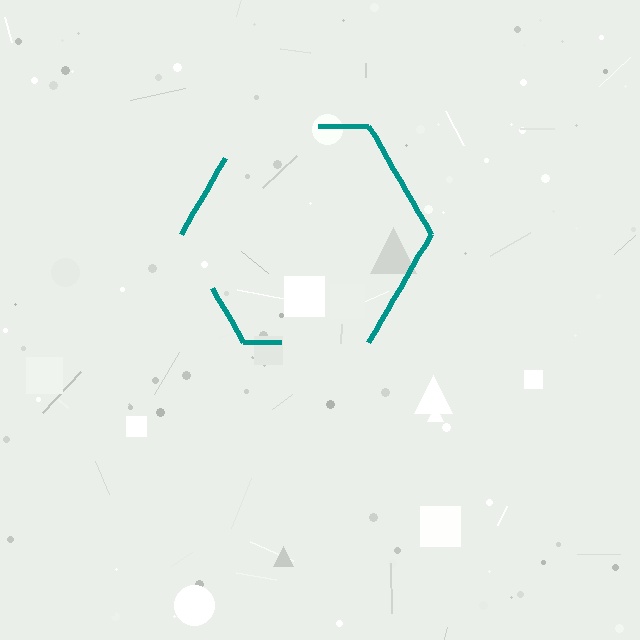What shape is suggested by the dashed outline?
The dashed outline suggests a hexagon.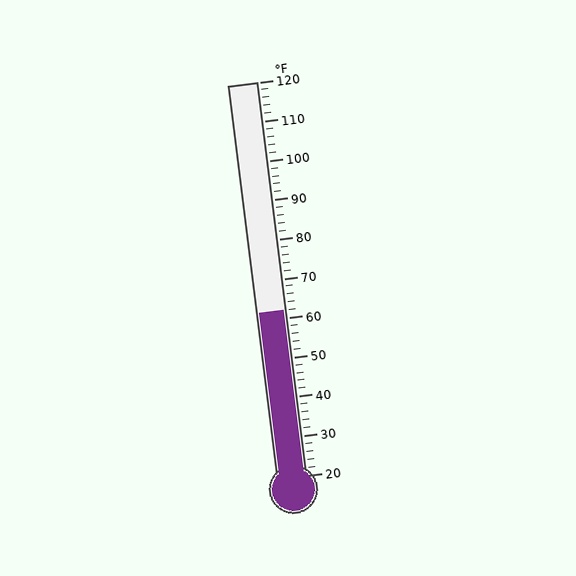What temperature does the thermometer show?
The thermometer shows approximately 62°F.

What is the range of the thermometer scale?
The thermometer scale ranges from 20°F to 120°F.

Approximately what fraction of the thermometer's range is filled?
The thermometer is filled to approximately 40% of its range.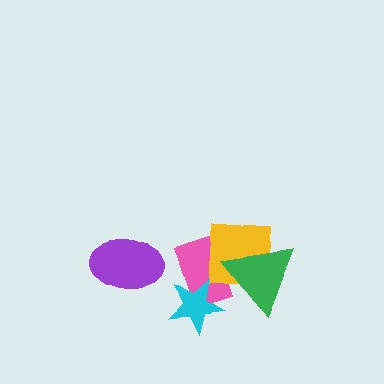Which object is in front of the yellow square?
The green triangle is in front of the yellow square.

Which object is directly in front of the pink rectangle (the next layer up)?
The yellow square is directly in front of the pink rectangle.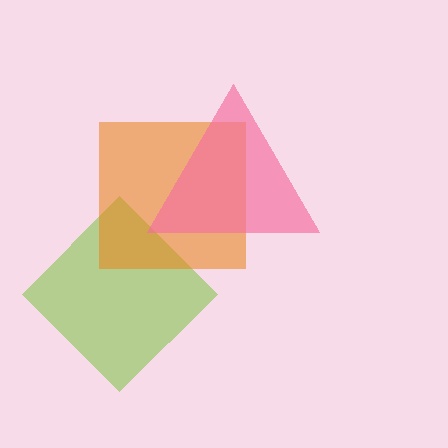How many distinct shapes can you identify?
There are 3 distinct shapes: a lime diamond, an orange square, a pink triangle.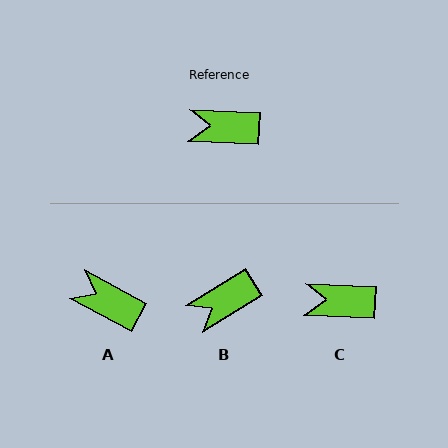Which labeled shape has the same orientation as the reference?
C.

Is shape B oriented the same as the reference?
No, it is off by about 34 degrees.